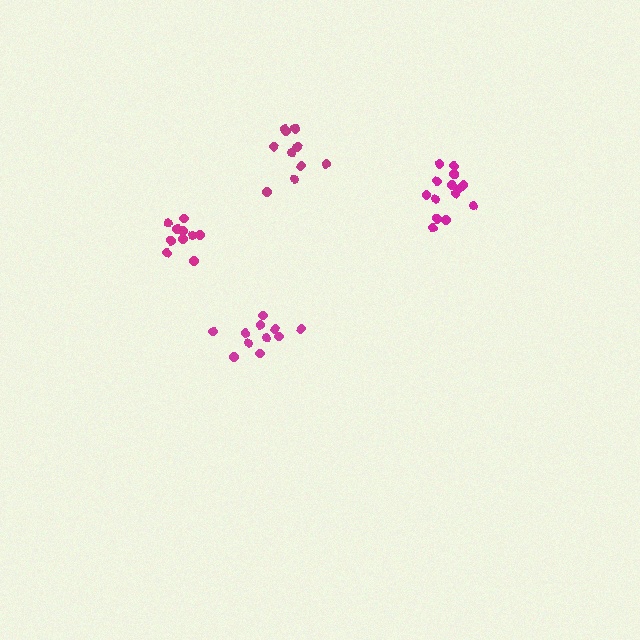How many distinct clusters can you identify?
There are 4 distinct clusters.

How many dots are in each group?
Group 1: 11 dots, Group 2: 10 dots, Group 3: 15 dots, Group 4: 10 dots (46 total).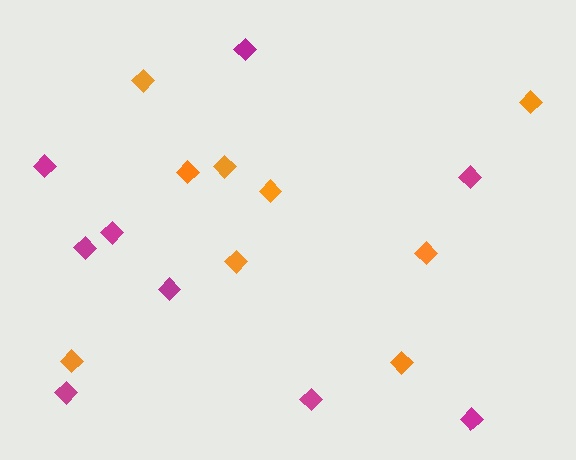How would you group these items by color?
There are 2 groups: one group of magenta diamonds (9) and one group of orange diamonds (9).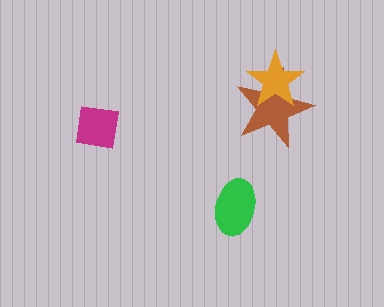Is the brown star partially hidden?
Yes, it is partially covered by another shape.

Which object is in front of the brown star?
The orange star is in front of the brown star.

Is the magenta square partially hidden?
No, no other shape covers it.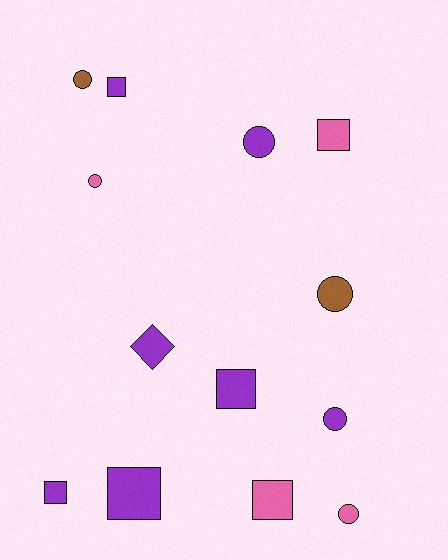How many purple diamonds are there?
There is 1 purple diamond.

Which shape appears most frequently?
Square, with 6 objects.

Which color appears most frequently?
Purple, with 7 objects.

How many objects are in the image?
There are 13 objects.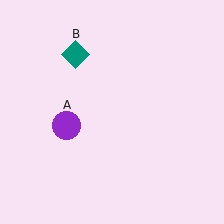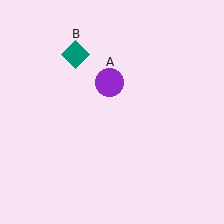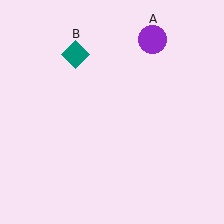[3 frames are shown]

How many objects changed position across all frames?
1 object changed position: purple circle (object A).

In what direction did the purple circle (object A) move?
The purple circle (object A) moved up and to the right.